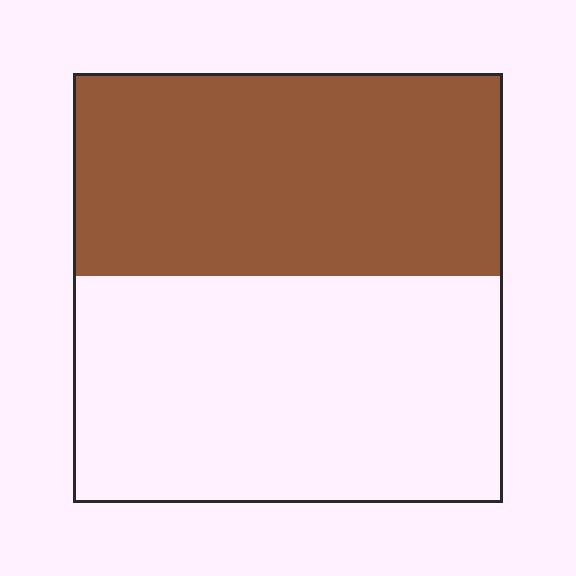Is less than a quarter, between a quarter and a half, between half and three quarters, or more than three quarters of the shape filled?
Between a quarter and a half.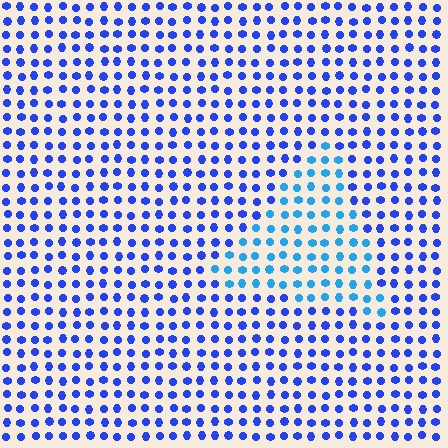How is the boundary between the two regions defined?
The boundary is defined purely by a slight shift in hue (about 30 degrees). Spacing, size, and orientation are identical on both sides.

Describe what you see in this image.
The image is filled with small blue elements in a uniform arrangement. A triangle-shaped region is visible where the elements are tinted to a slightly different hue, forming a subtle color boundary.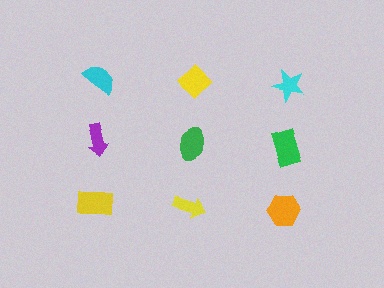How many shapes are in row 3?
3 shapes.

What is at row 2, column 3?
A green rectangle.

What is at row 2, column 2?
A green ellipse.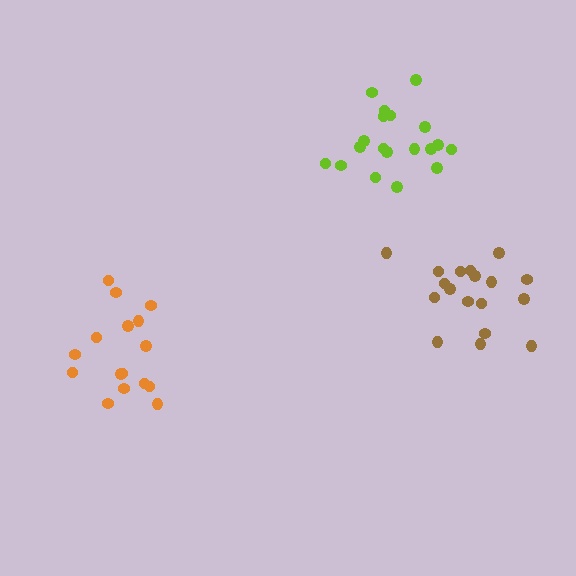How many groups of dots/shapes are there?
There are 3 groups.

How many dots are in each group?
Group 1: 18 dots, Group 2: 16 dots, Group 3: 19 dots (53 total).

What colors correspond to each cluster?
The clusters are colored: brown, orange, lime.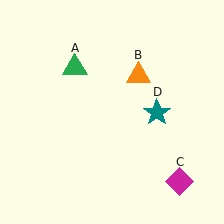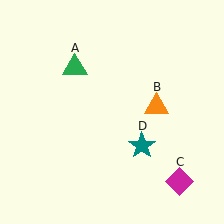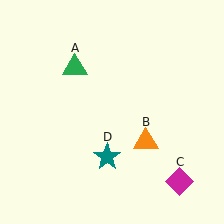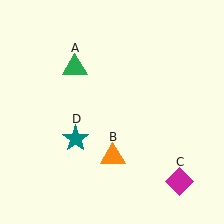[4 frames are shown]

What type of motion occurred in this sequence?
The orange triangle (object B), teal star (object D) rotated clockwise around the center of the scene.